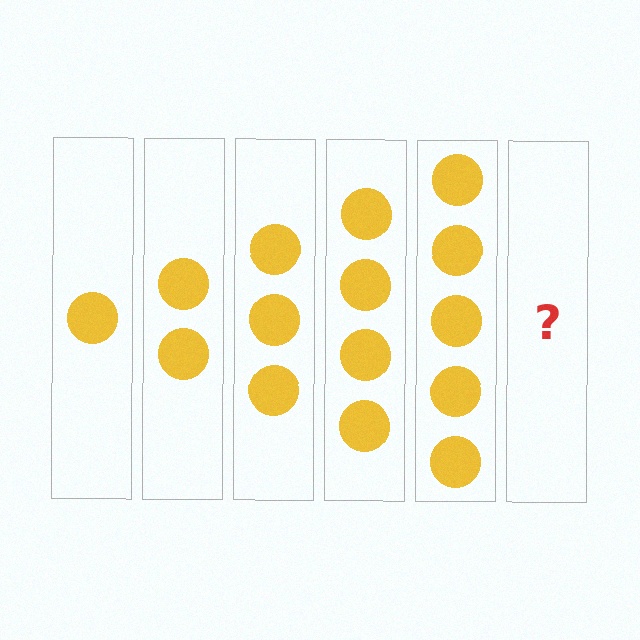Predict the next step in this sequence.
The next step is 6 circles.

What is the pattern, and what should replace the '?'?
The pattern is that each step adds one more circle. The '?' should be 6 circles.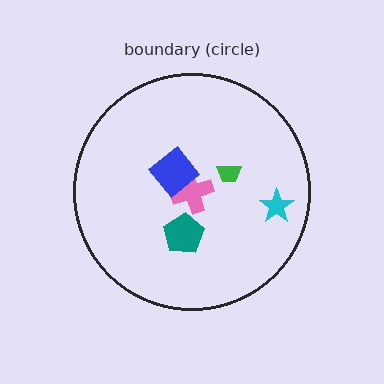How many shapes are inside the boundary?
5 inside, 0 outside.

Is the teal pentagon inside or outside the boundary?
Inside.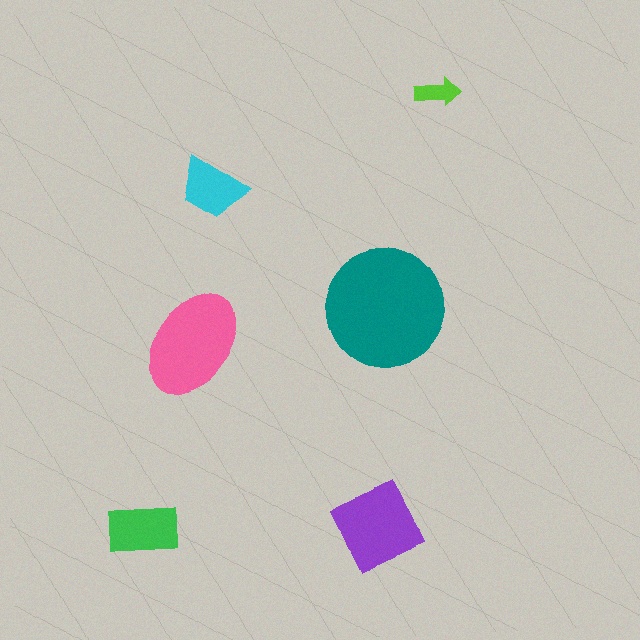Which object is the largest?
The teal circle.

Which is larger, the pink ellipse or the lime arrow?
The pink ellipse.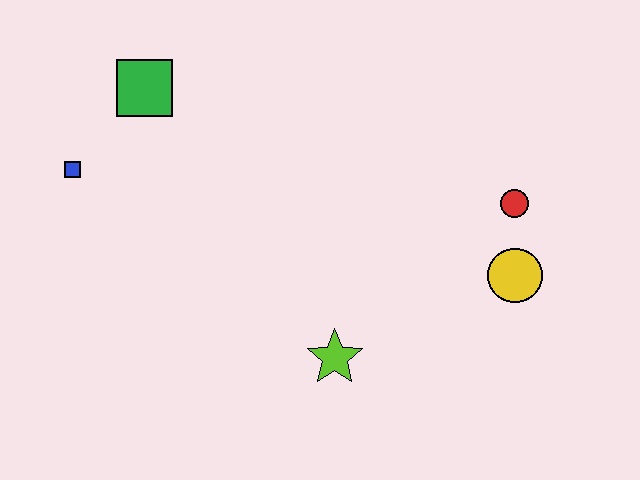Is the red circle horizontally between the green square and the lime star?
No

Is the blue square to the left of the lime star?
Yes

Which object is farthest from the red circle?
The blue square is farthest from the red circle.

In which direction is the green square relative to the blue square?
The green square is above the blue square.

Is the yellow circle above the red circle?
No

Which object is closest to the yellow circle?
The red circle is closest to the yellow circle.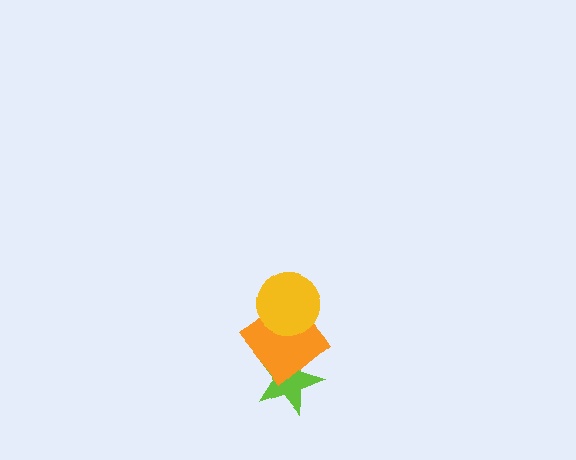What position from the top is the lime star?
The lime star is 3rd from the top.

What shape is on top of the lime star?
The orange diamond is on top of the lime star.